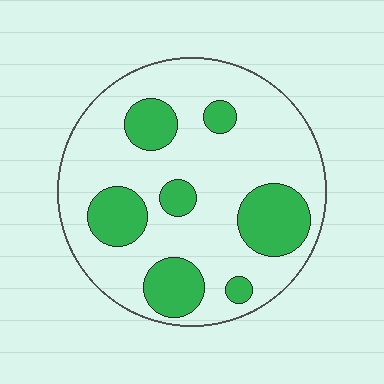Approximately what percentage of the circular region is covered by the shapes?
Approximately 25%.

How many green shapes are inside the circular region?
7.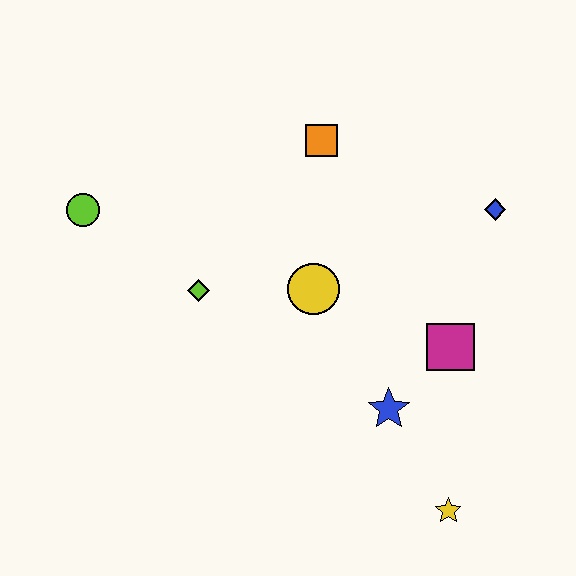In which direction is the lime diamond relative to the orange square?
The lime diamond is below the orange square.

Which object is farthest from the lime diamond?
The yellow star is farthest from the lime diamond.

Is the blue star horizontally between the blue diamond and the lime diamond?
Yes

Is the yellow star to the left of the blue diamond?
Yes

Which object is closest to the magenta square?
The blue star is closest to the magenta square.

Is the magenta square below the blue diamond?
Yes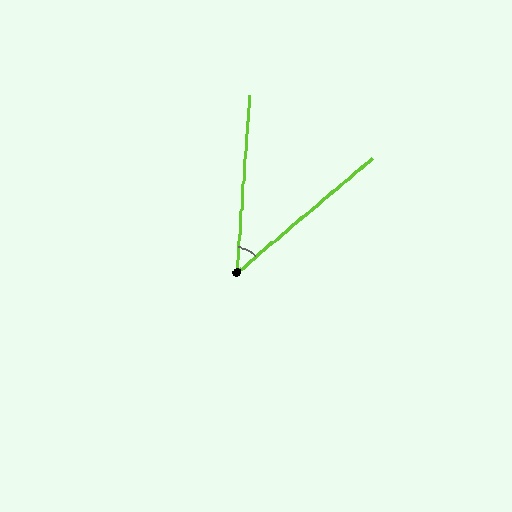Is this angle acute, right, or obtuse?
It is acute.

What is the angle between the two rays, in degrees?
Approximately 46 degrees.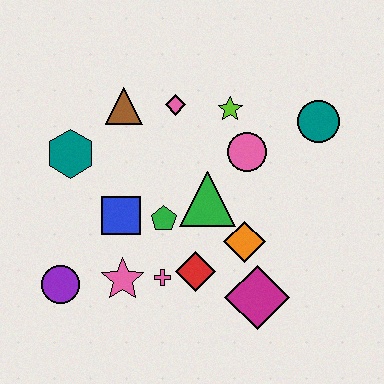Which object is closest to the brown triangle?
The pink diamond is closest to the brown triangle.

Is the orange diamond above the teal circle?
No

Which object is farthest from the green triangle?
The purple circle is farthest from the green triangle.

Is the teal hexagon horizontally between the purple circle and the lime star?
Yes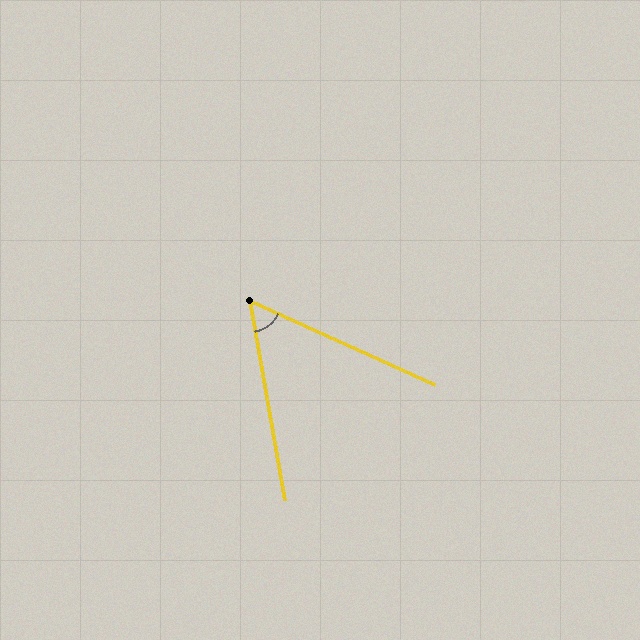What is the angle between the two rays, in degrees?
Approximately 56 degrees.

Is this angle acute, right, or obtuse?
It is acute.